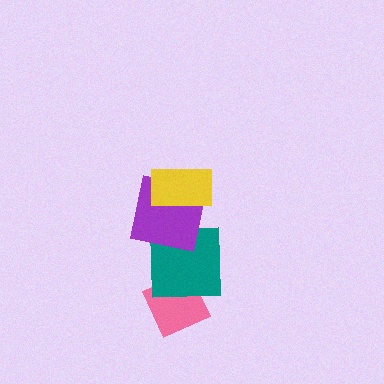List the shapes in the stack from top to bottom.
From top to bottom: the yellow rectangle, the purple square, the teal square, the pink diamond.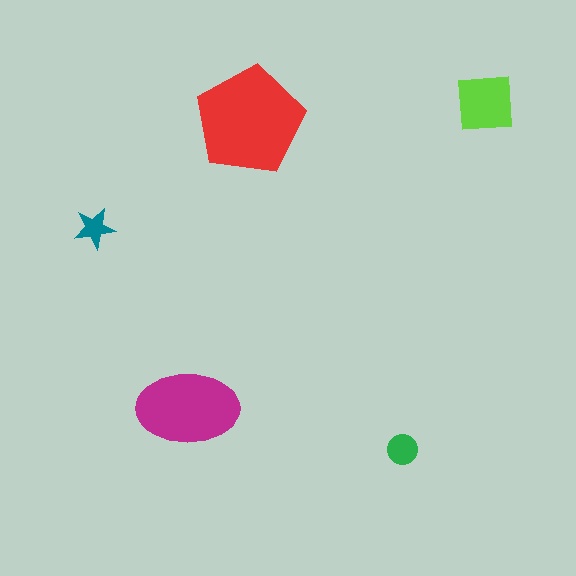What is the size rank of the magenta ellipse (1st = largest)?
2nd.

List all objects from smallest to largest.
The teal star, the green circle, the lime square, the magenta ellipse, the red pentagon.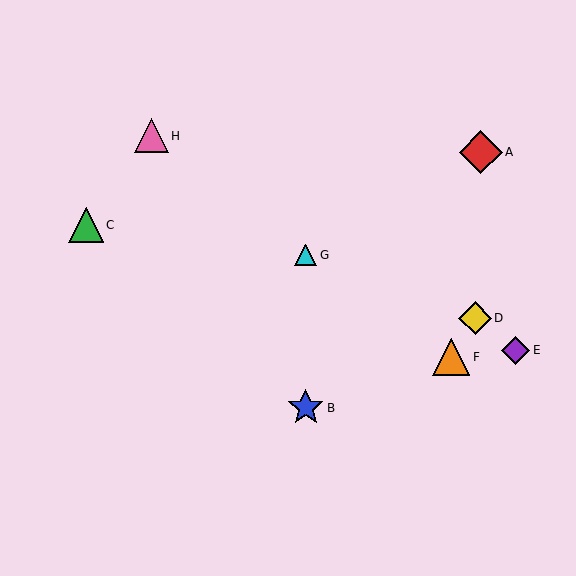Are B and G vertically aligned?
Yes, both are at x≈306.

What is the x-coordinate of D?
Object D is at x≈475.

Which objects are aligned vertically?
Objects B, G are aligned vertically.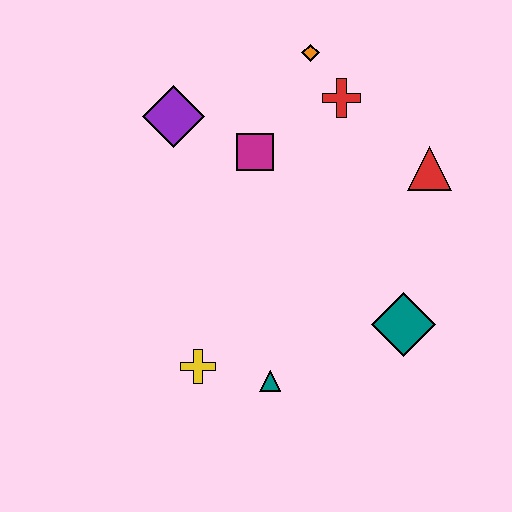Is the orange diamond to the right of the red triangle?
No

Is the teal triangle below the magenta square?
Yes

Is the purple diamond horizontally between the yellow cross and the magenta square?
No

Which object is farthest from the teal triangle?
The orange diamond is farthest from the teal triangle.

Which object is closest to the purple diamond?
The magenta square is closest to the purple diamond.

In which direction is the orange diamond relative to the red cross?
The orange diamond is above the red cross.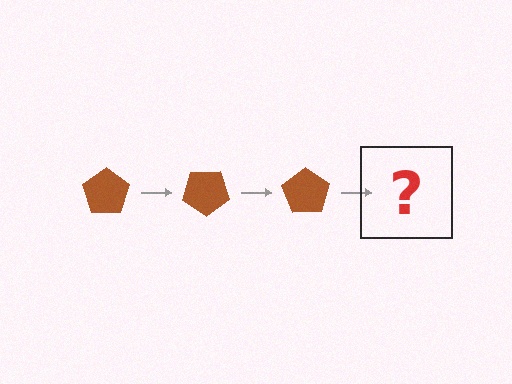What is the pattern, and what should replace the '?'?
The pattern is that the pentagon rotates 35 degrees each step. The '?' should be a brown pentagon rotated 105 degrees.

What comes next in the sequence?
The next element should be a brown pentagon rotated 105 degrees.